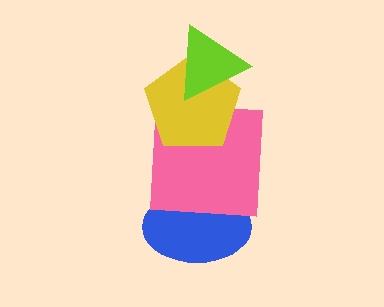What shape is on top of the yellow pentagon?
The lime triangle is on top of the yellow pentagon.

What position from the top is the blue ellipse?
The blue ellipse is 4th from the top.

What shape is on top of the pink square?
The yellow pentagon is on top of the pink square.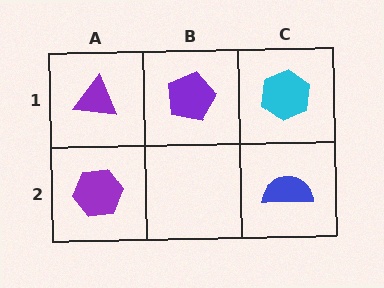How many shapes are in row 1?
3 shapes.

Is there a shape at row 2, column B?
No, that cell is empty.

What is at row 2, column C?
A blue semicircle.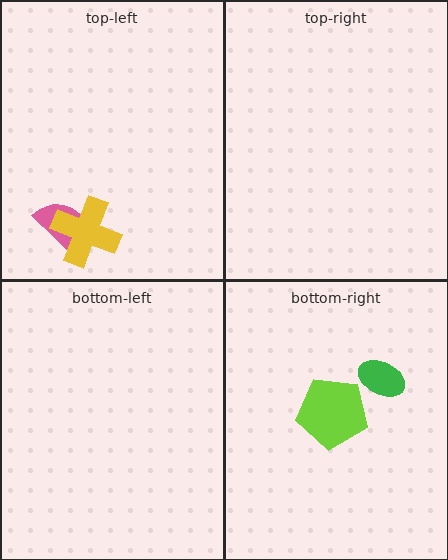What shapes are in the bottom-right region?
The lime pentagon, the green ellipse.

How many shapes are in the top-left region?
2.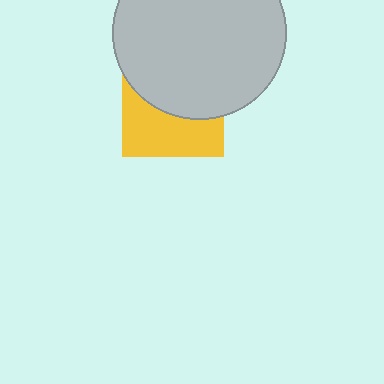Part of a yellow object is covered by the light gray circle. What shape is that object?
It is a square.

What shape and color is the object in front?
The object in front is a light gray circle.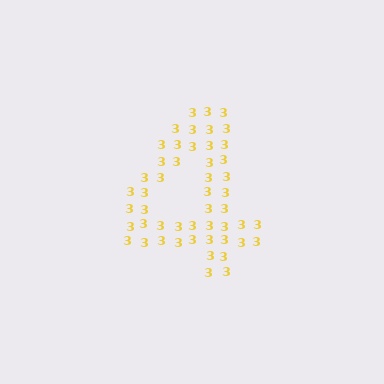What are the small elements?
The small elements are digit 3's.